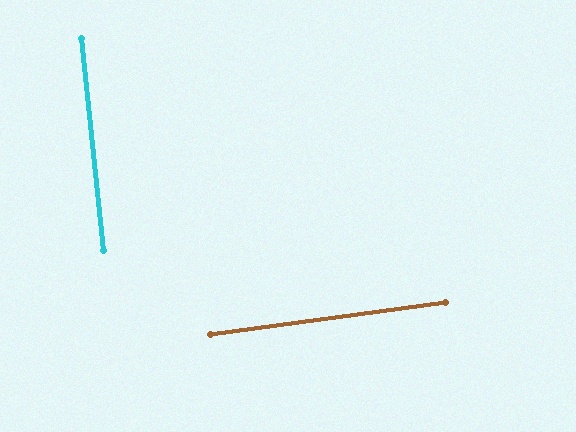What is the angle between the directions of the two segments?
Approximately 88 degrees.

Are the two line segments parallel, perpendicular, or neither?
Perpendicular — they meet at approximately 88°.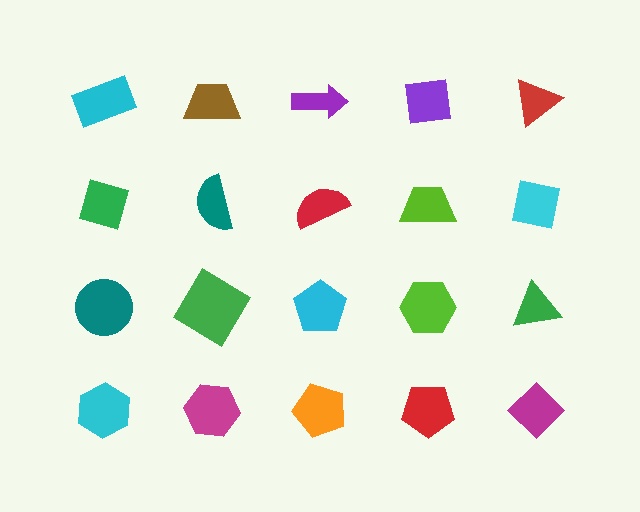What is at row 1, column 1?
A cyan rectangle.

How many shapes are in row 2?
5 shapes.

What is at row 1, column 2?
A brown trapezoid.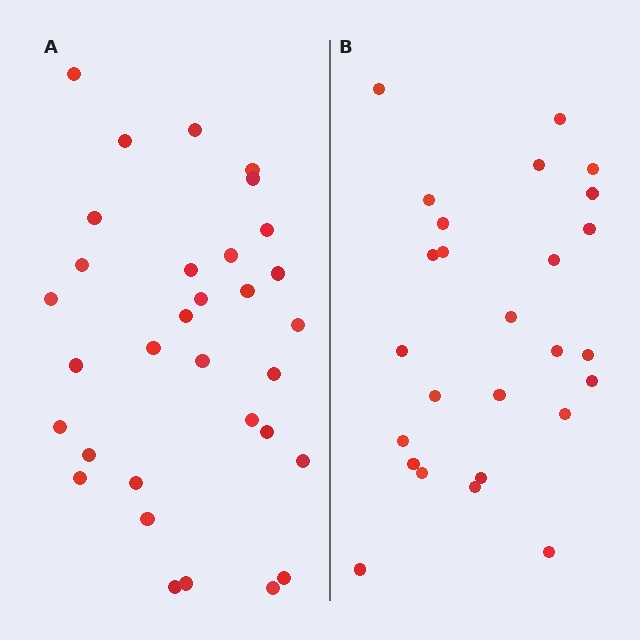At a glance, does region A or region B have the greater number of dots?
Region A (the left region) has more dots.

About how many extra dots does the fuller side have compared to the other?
Region A has about 6 more dots than region B.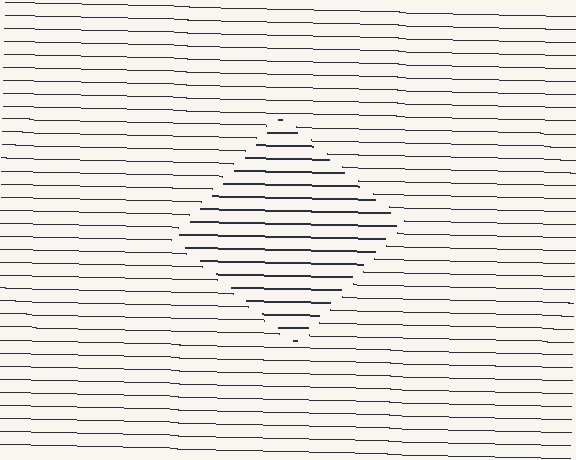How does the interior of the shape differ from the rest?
The interior of the shape contains the same grating, shifted by half a period — the contour is defined by the phase discontinuity where line-ends from the inner and outer gratings abut.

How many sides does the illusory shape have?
4 sides — the line-ends trace a square.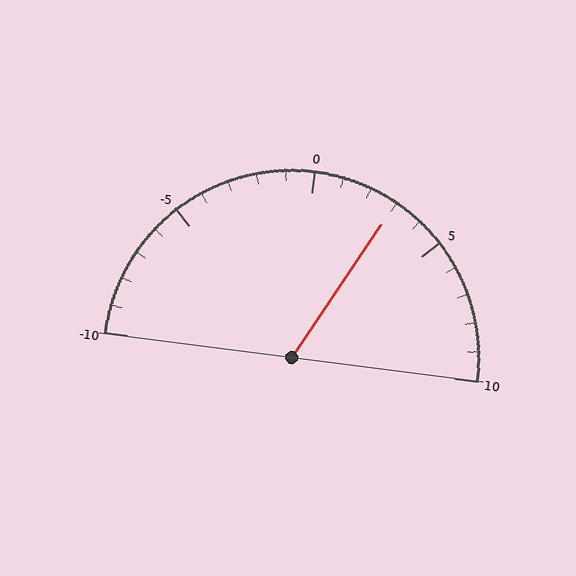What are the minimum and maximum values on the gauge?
The gauge ranges from -10 to 10.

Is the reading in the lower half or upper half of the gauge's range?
The reading is in the upper half of the range (-10 to 10).